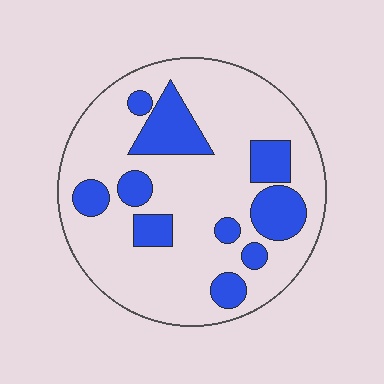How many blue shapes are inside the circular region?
10.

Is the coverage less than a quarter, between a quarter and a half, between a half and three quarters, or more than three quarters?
Less than a quarter.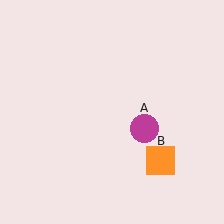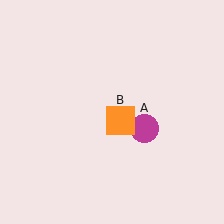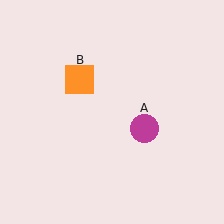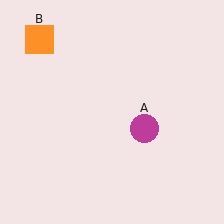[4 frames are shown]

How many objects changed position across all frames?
1 object changed position: orange square (object B).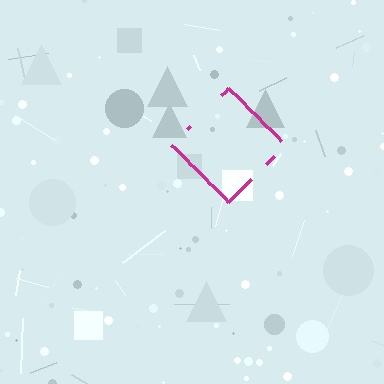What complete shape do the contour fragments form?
The contour fragments form a diamond.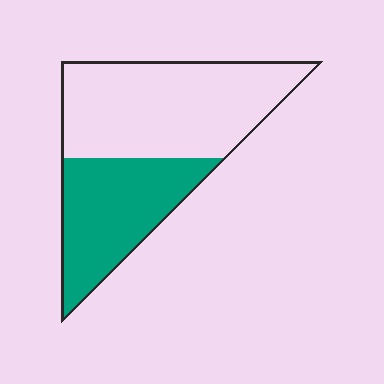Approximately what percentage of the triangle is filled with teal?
Approximately 40%.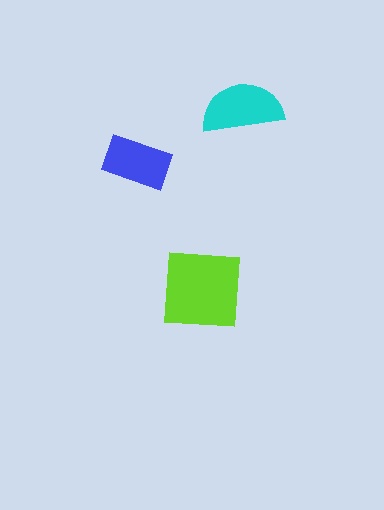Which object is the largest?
The lime square.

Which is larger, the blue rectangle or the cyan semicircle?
The cyan semicircle.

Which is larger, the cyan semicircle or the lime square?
The lime square.